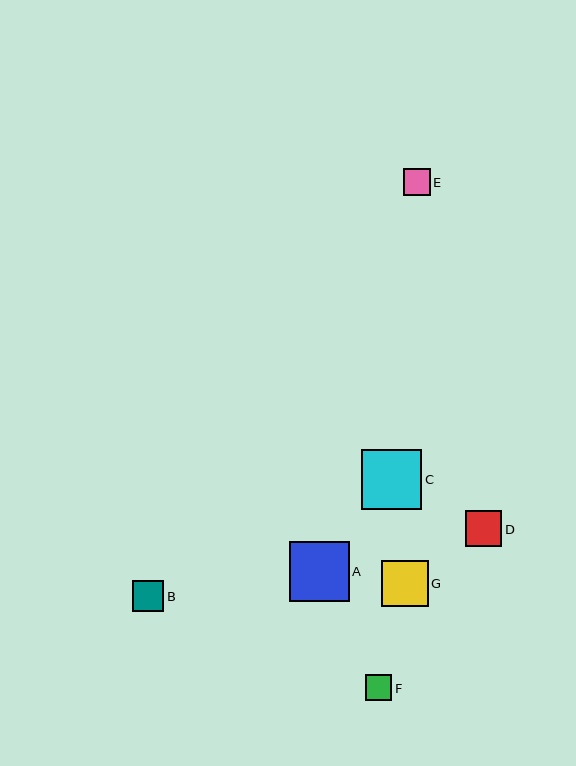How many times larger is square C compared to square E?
Square C is approximately 2.3 times the size of square E.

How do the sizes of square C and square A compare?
Square C and square A are approximately the same size.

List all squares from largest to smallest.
From largest to smallest: C, A, G, D, B, E, F.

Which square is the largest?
Square C is the largest with a size of approximately 60 pixels.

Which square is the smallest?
Square F is the smallest with a size of approximately 26 pixels.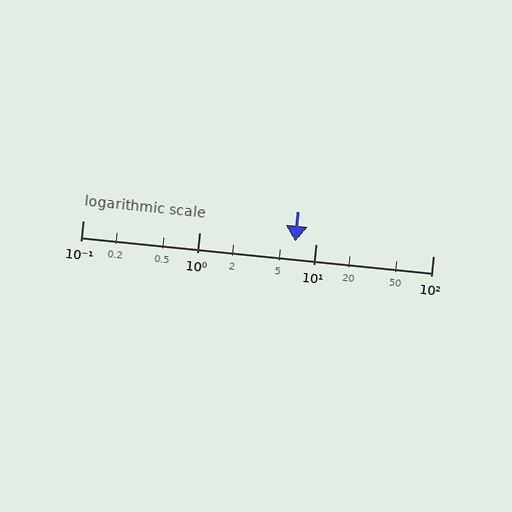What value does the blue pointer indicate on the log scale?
The pointer indicates approximately 6.6.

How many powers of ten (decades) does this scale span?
The scale spans 3 decades, from 0.1 to 100.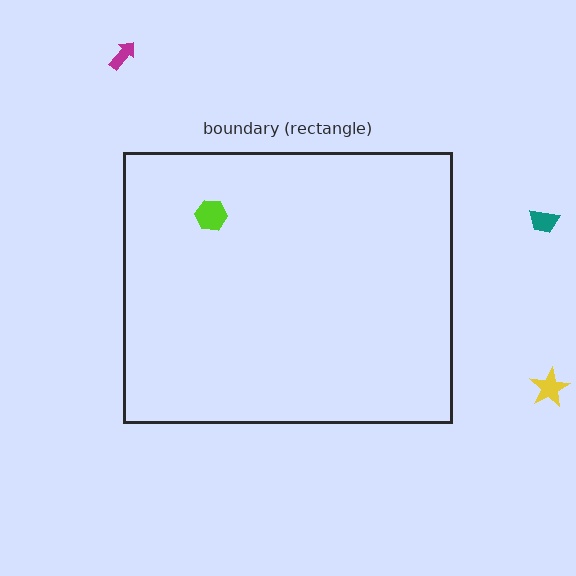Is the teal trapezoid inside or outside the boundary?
Outside.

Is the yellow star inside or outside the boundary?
Outside.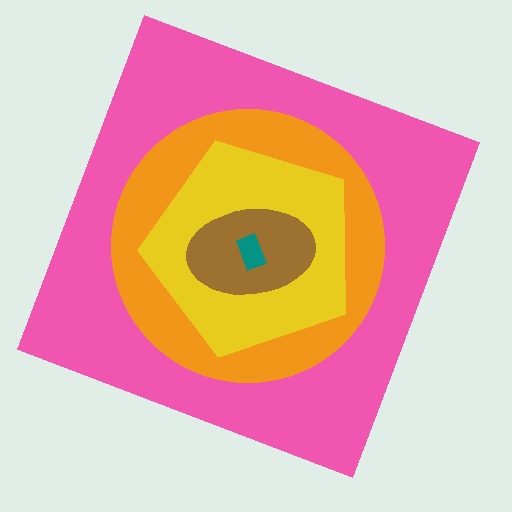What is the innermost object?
The teal rectangle.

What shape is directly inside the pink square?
The orange circle.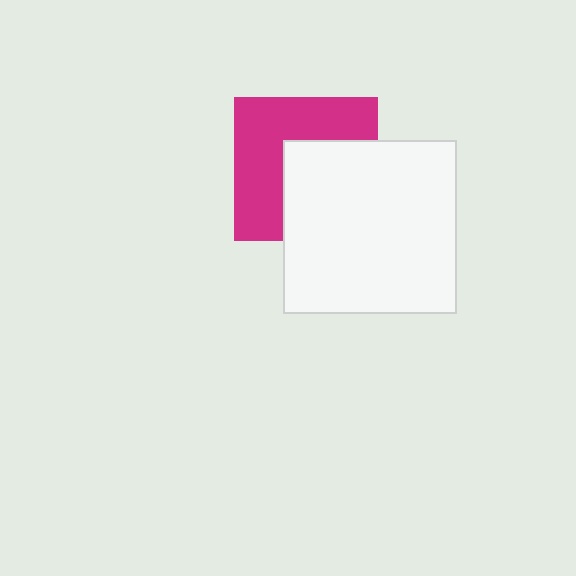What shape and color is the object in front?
The object in front is a white square.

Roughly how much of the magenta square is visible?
About half of it is visible (roughly 54%).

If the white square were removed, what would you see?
You would see the complete magenta square.